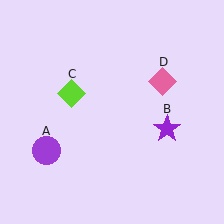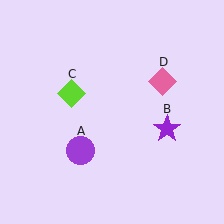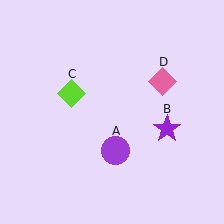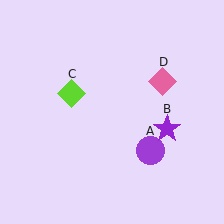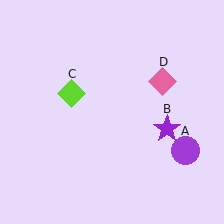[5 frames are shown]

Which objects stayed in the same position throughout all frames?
Purple star (object B) and lime diamond (object C) and pink diamond (object D) remained stationary.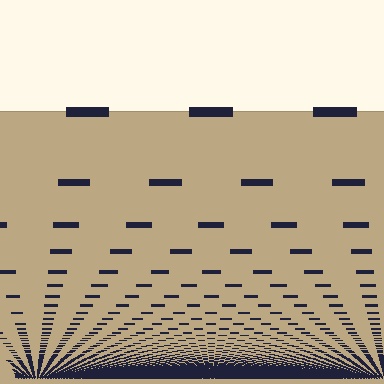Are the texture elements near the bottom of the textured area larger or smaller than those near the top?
Smaller. The gradient is inverted — elements near the bottom are smaller and denser.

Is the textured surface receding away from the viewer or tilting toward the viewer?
The surface appears to tilt toward the viewer. Texture elements get larger and sparser toward the top.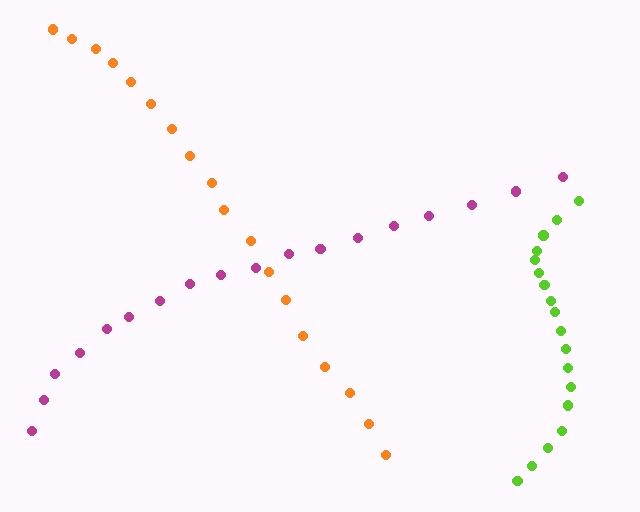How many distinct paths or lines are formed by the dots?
There are 3 distinct paths.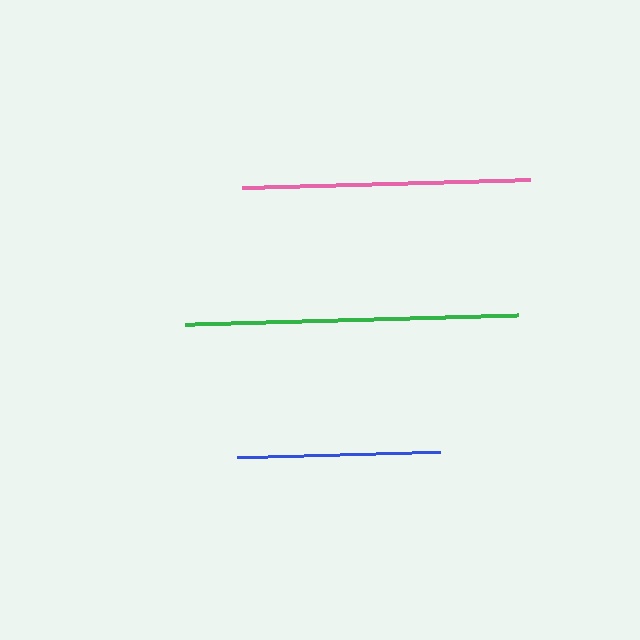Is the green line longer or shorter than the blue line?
The green line is longer than the blue line.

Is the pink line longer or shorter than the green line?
The green line is longer than the pink line.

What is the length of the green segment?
The green segment is approximately 333 pixels long.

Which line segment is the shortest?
The blue line is the shortest at approximately 203 pixels.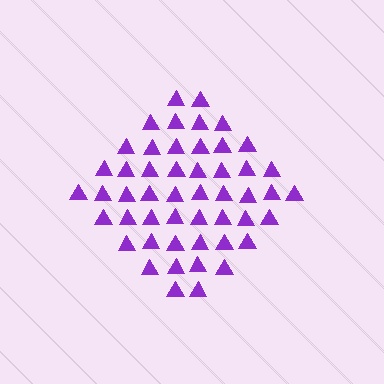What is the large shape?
The large shape is a diamond.